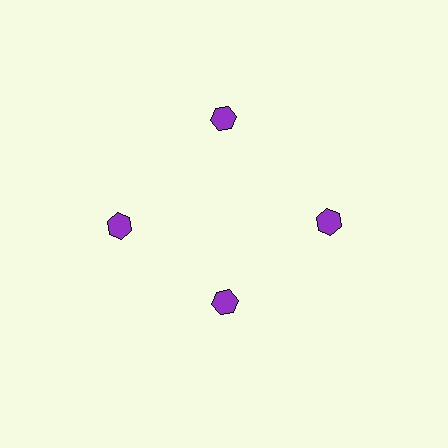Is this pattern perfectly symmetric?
No. The 4 purple hexagons are arranged in a ring, but one element near the 6 o'clock position is pulled inward toward the center, breaking the 4-fold rotational symmetry.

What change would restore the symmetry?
The symmetry would be restored by moving it outward, back onto the ring so that all 4 hexagons sit at equal angles and equal distance from the center.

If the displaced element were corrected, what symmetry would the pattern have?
It would have 4-fold rotational symmetry — the pattern would map onto itself every 90 degrees.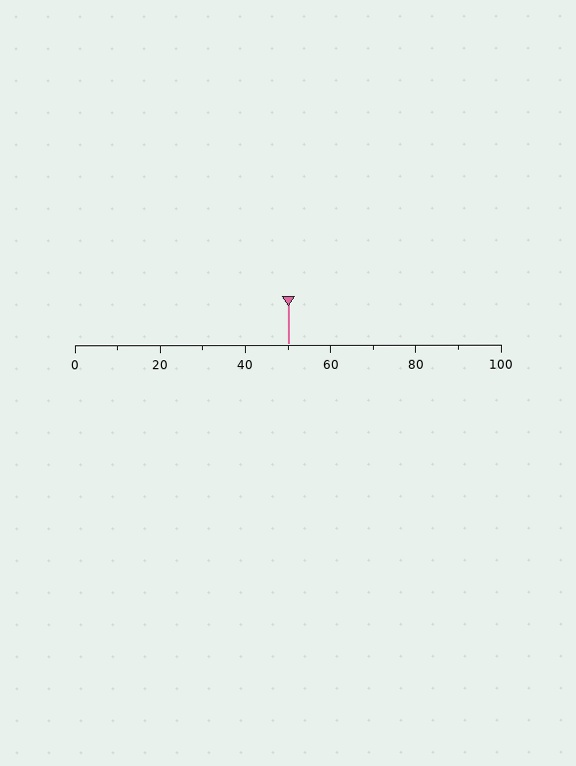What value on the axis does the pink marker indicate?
The marker indicates approximately 50.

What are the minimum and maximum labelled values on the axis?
The axis runs from 0 to 100.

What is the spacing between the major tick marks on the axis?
The major ticks are spaced 20 apart.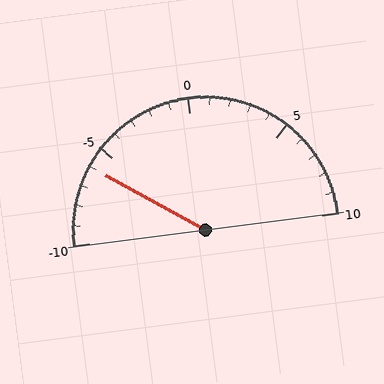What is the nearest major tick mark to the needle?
The nearest major tick mark is -5.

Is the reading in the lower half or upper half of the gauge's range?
The reading is in the lower half of the range (-10 to 10).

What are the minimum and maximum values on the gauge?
The gauge ranges from -10 to 10.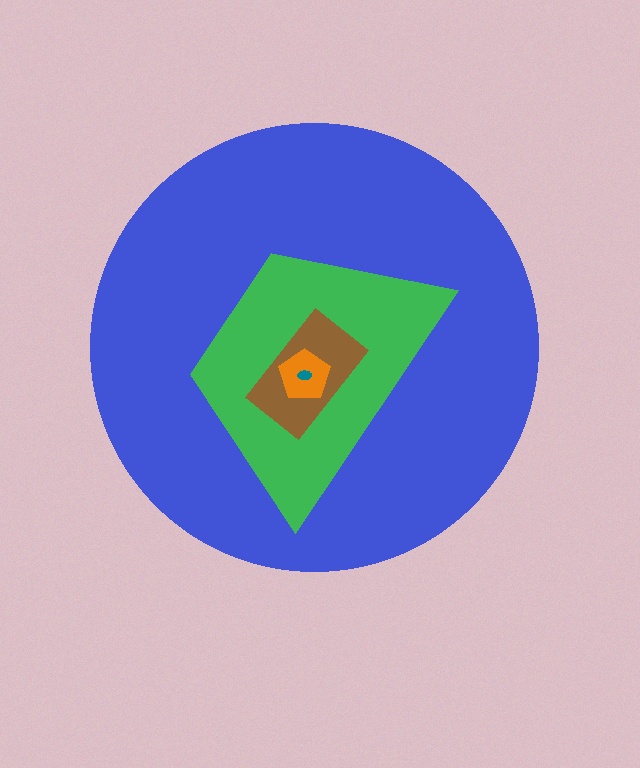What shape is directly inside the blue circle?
The green trapezoid.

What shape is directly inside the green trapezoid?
The brown rectangle.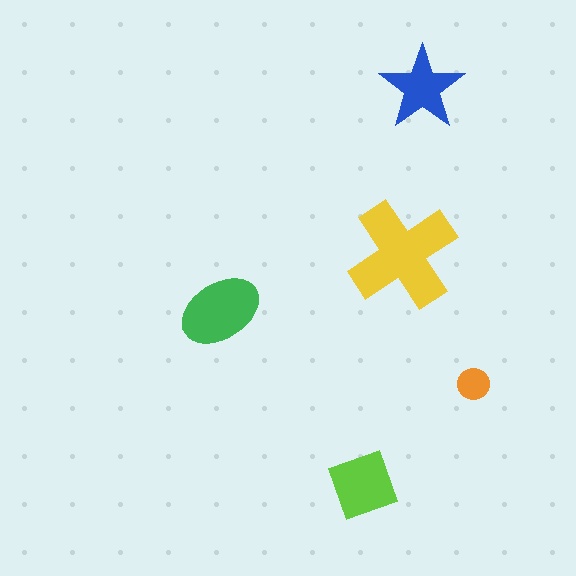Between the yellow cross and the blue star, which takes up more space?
The yellow cross.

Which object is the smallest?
The orange circle.